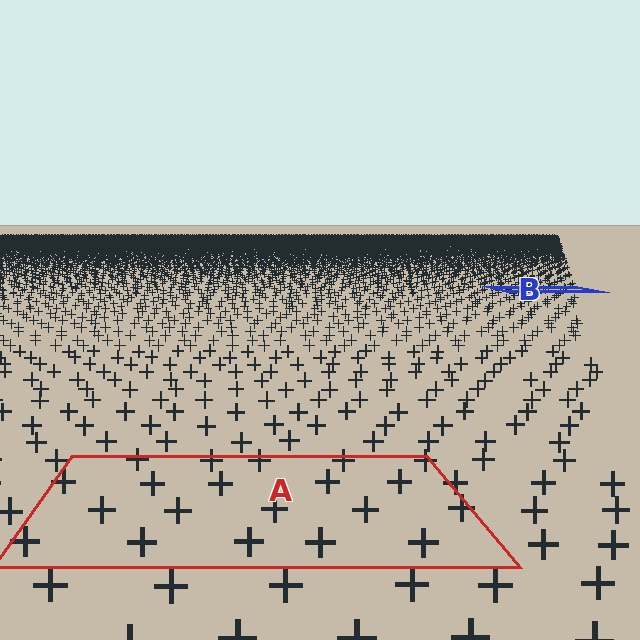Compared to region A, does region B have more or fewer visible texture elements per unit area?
Region B has more texture elements per unit area — they are packed more densely because it is farther away.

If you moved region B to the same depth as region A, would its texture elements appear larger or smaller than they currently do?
They would appear larger. At a closer depth, the same texture elements are projected at a bigger on-screen size.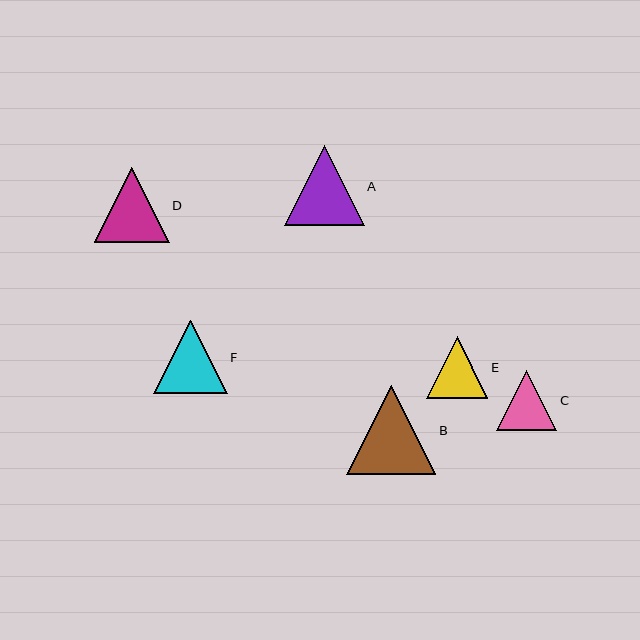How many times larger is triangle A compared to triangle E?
Triangle A is approximately 1.3 times the size of triangle E.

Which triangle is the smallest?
Triangle C is the smallest with a size of approximately 60 pixels.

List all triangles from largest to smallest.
From largest to smallest: B, A, D, F, E, C.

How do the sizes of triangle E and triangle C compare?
Triangle E and triangle C are approximately the same size.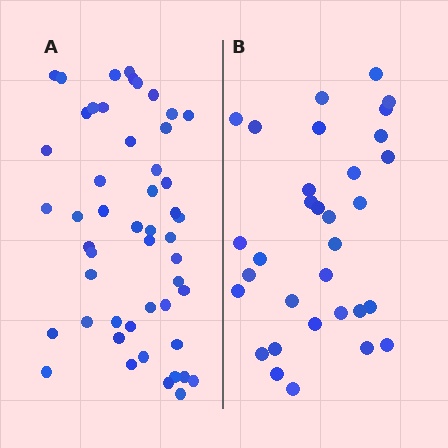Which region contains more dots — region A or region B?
Region A (the left region) has more dots.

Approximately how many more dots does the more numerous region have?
Region A has approximately 20 more dots than region B.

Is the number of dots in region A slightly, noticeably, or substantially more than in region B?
Region A has substantially more. The ratio is roughly 1.6 to 1.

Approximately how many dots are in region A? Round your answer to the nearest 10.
About 50 dots.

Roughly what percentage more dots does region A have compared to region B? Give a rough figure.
About 55% more.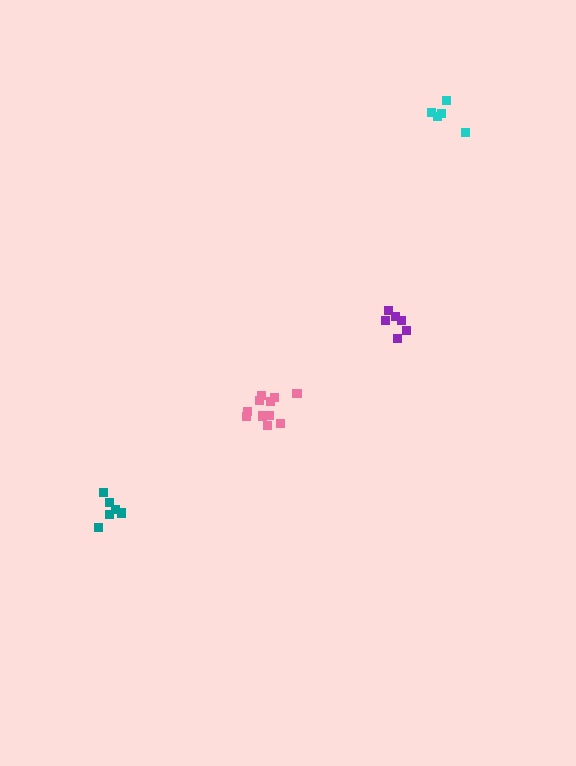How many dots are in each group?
Group 1: 5 dots, Group 2: 6 dots, Group 3: 6 dots, Group 4: 11 dots (28 total).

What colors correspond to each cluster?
The clusters are colored: cyan, teal, purple, pink.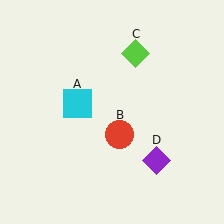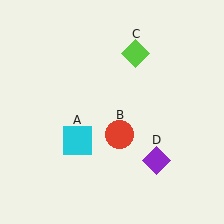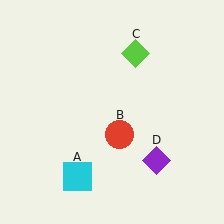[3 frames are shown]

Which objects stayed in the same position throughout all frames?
Red circle (object B) and lime diamond (object C) and purple diamond (object D) remained stationary.